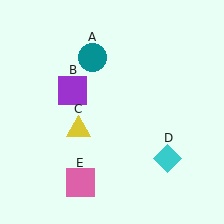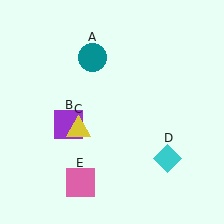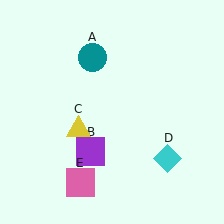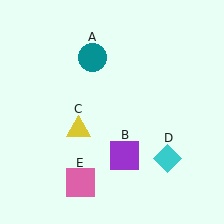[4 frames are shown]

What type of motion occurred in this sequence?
The purple square (object B) rotated counterclockwise around the center of the scene.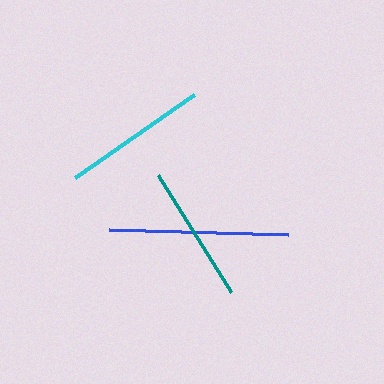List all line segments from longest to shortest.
From longest to shortest: blue, cyan, teal.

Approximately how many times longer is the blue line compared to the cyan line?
The blue line is approximately 1.2 times the length of the cyan line.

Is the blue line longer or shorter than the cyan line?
The blue line is longer than the cyan line.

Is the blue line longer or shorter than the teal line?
The blue line is longer than the teal line.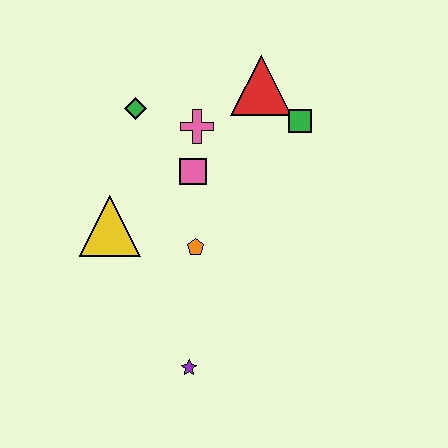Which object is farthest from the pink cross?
The purple star is farthest from the pink cross.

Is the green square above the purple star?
Yes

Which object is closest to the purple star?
The orange pentagon is closest to the purple star.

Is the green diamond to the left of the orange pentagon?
Yes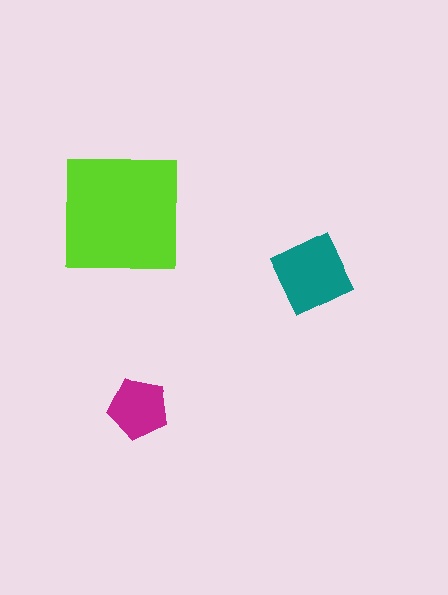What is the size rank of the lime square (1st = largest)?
1st.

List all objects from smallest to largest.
The magenta pentagon, the teal diamond, the lime square.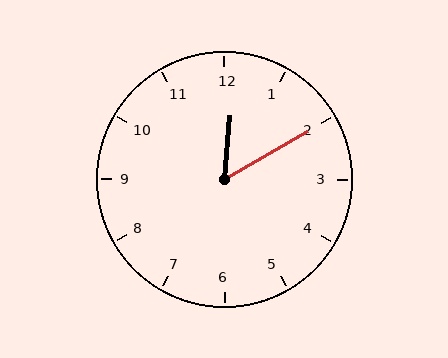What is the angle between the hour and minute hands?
Approximately 55 degrees.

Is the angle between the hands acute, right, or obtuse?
It is acute.